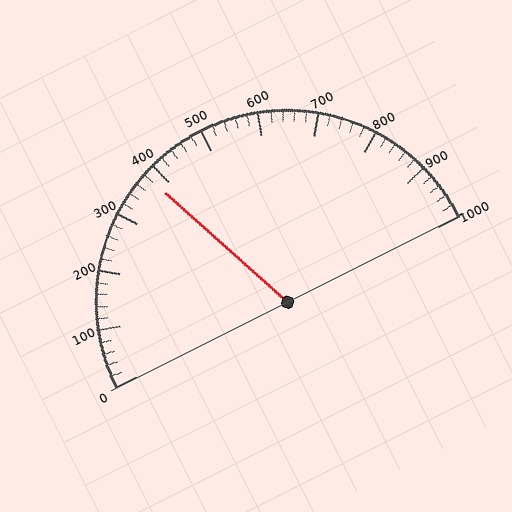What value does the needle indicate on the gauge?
The needle indicates approximately 380.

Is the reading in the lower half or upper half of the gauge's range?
The reading is in the lower half of the range (0 to 1000).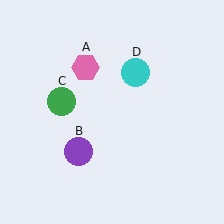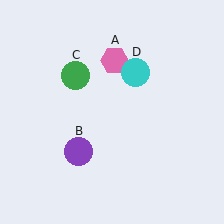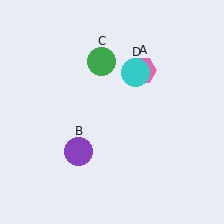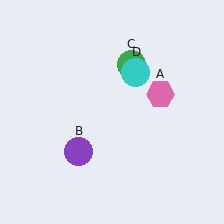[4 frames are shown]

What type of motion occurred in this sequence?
The pink hexagon (object A), green circle (object C) rotated clockwise around the center of the scene.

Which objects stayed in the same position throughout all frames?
Purple circle (object B) and cyan circle (object D) remained stationary.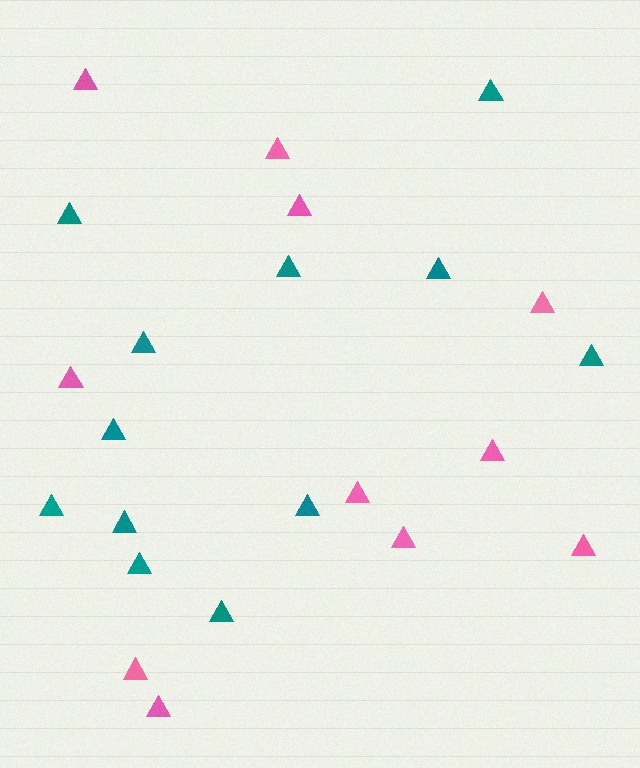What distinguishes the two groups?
There are 2 groups: one group of pink triangles (11) and one group of teal triangles (12).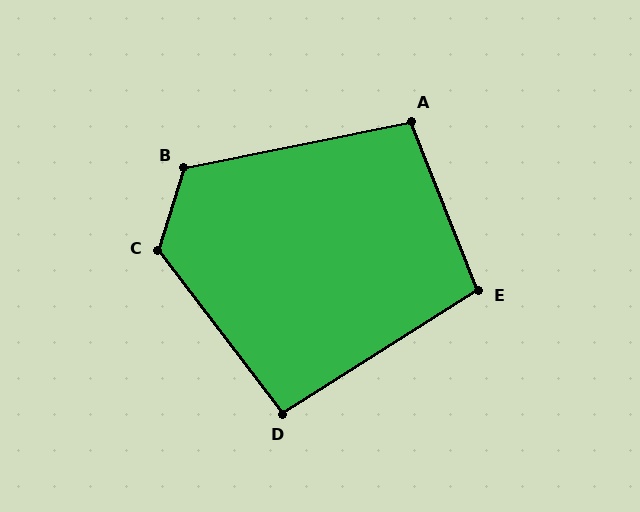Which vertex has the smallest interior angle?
D, at approximately 95 degrees.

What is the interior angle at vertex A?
Approximately 100 degrees (obtuse).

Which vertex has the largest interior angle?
C, at approximately 125 degrees.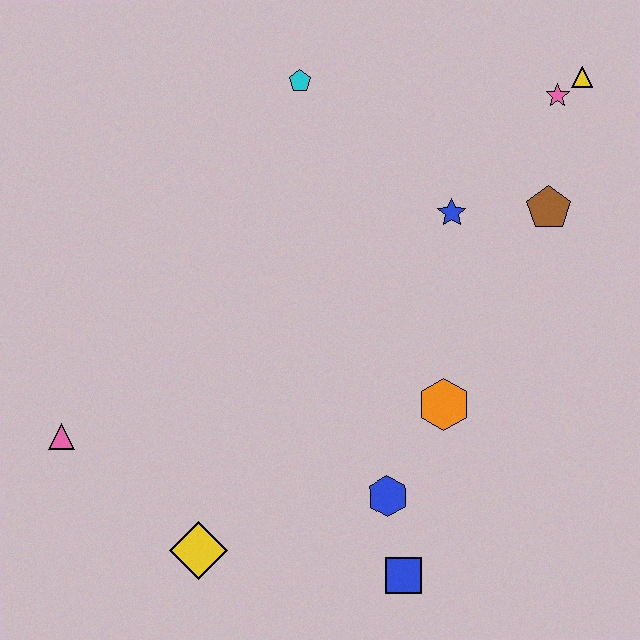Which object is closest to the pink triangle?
The yellow diamond is closest to the pink triangle.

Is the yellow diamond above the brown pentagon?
No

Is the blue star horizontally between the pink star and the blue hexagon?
Yes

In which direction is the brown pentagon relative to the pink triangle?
The brown pentagon is to the right of the pink triangle.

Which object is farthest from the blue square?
The yellow triangle is farthest from the blue square.